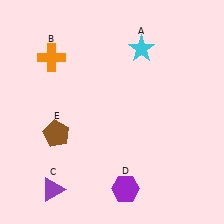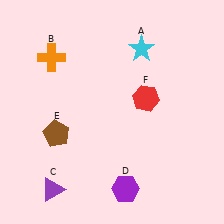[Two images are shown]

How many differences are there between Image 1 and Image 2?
There is 1 difference between the two images.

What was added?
A red hexagon (F) was added in Image 2.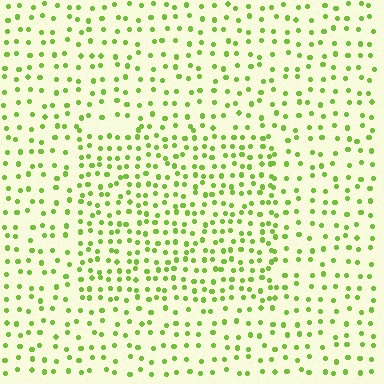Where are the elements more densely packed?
The elements are more densely packed inside the rectangle boundary.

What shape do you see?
I see a rectangle.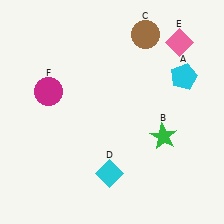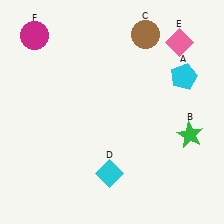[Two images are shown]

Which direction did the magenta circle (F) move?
The magenta circle (F) moved up.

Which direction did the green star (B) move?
The green star (B) moved right.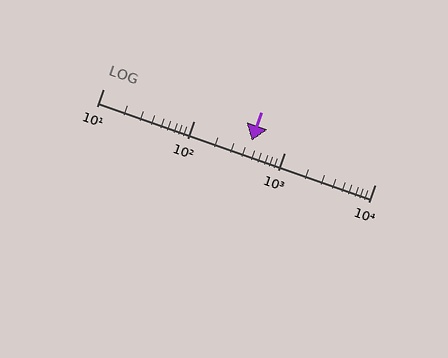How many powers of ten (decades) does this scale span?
The scale spans 3 decades, from 10 to 10000.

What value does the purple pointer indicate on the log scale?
The pointer indicates approximately 440.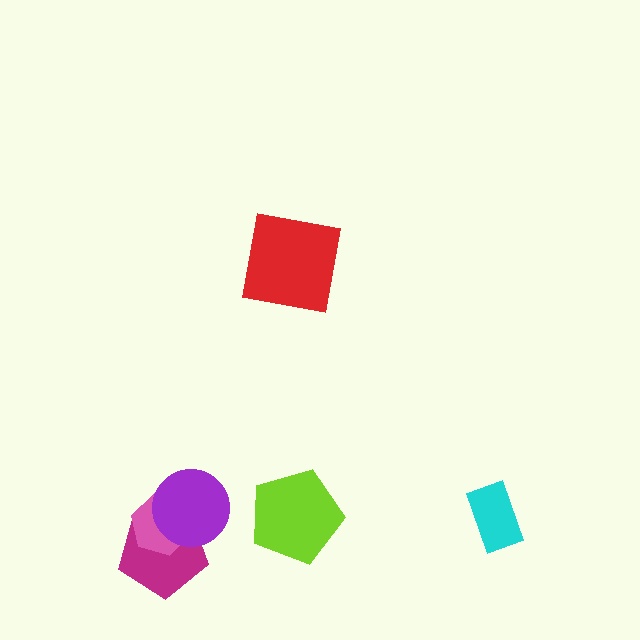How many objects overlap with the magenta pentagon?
2 objects overlap with the magenta pentagon.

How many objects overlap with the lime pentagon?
0 objects overlap with the lime pentagon.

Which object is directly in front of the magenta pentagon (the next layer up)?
The pink hexagon is directly in front of the magenta pentagon.